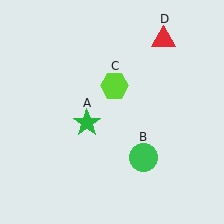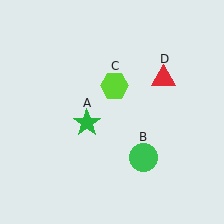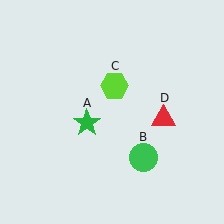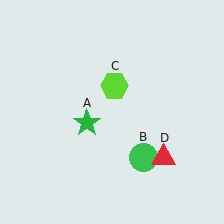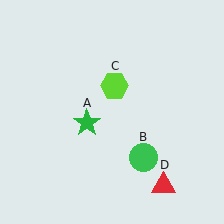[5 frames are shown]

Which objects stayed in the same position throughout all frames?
Green star (object A) and green circle (object B) and lime hexagon (object C) remained stationary.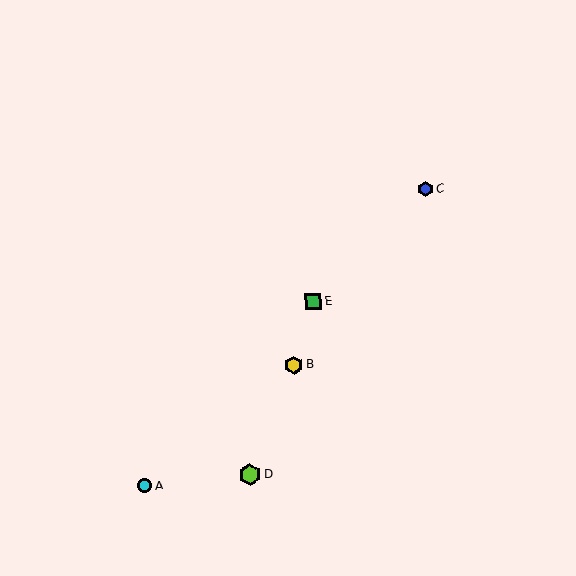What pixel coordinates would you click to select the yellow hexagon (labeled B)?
Click at (294, 365) to select the yellow hexagon B.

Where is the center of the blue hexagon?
The center of the blue hexagon is at (425, 189).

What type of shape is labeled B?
Shape B is a yellow hexagon.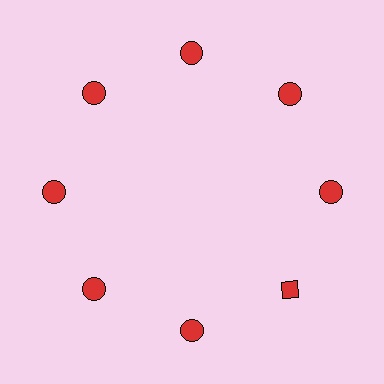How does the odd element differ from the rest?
It has a different shape: diamond instead of circle.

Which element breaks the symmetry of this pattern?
The red diamond at roughly the 4 o'clock position breaks the symmetry. All other shapes are red circles.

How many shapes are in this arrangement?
There are 8 shapes arranged in a ring pattern.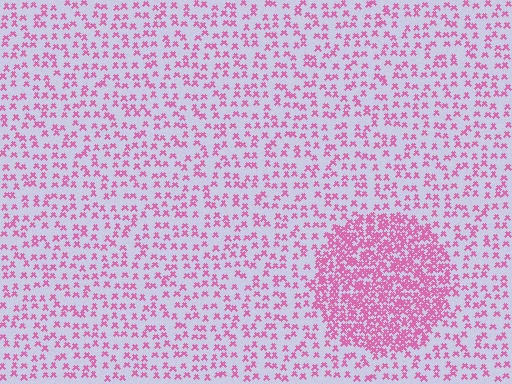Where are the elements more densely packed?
The elements are more densely packed inside the circle boundary.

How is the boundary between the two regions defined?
The boundary is defined by a change in element density (approximately 2.7x ratio). All elements are the same color, size, and shape.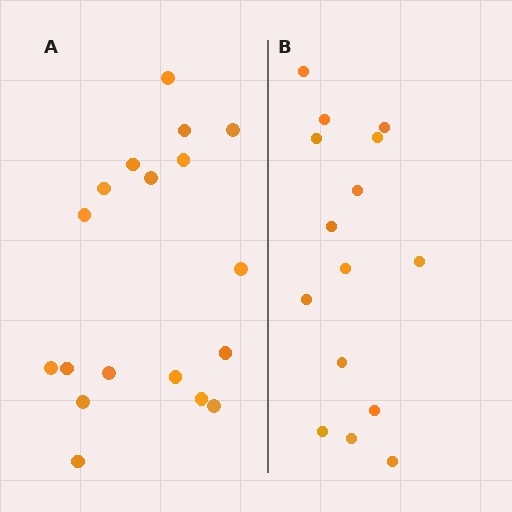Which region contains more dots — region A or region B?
Region A (the left region) has more dots.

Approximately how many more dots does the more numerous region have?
Region A has just a few more — roughly 2 or 3 more dots than region B.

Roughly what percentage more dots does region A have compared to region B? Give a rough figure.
About 20% more.